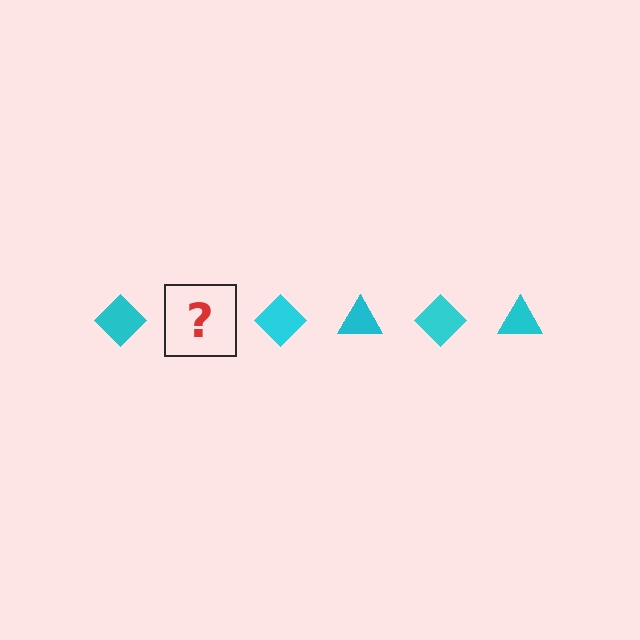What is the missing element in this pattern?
The missing element is a cyan triangle.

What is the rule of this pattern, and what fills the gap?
The rule is that the pattern cycles through diamond, triangle shapes in cyan. The gap should be filled with a cyan triangle.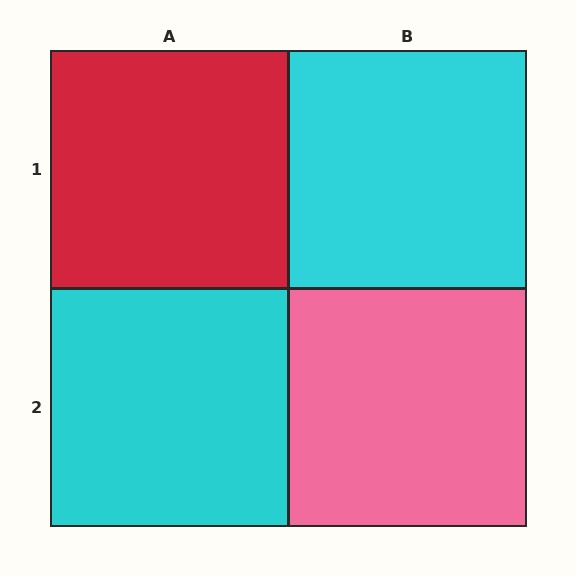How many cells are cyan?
2 cells are cyan.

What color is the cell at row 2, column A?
Cyan.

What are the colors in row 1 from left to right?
Red, cyan.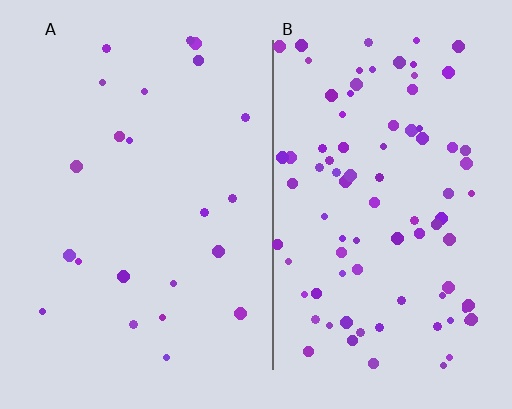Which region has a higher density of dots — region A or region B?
B (the right).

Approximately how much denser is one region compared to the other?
Approximately 4.0× — region B over region A.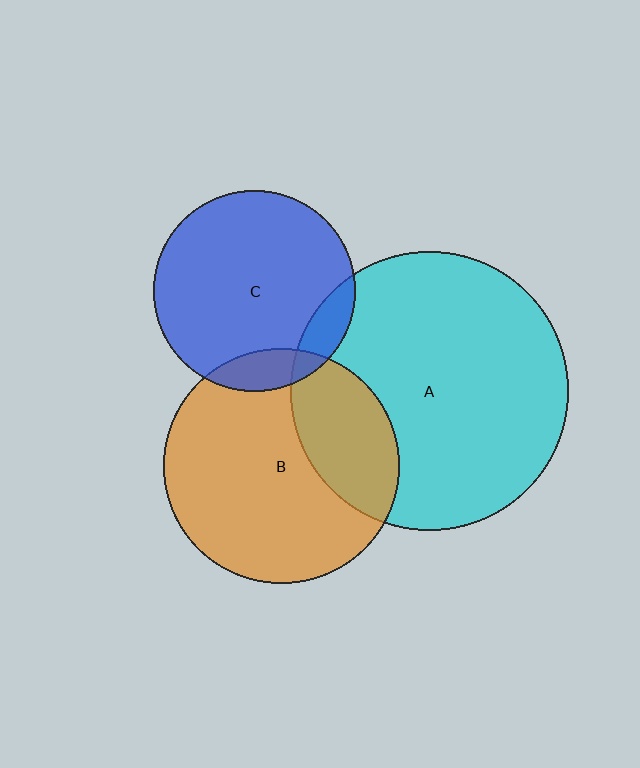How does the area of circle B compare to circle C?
Approximately 1.4 times.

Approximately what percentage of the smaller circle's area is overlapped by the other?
Approximately 30%.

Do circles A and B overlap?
Yes.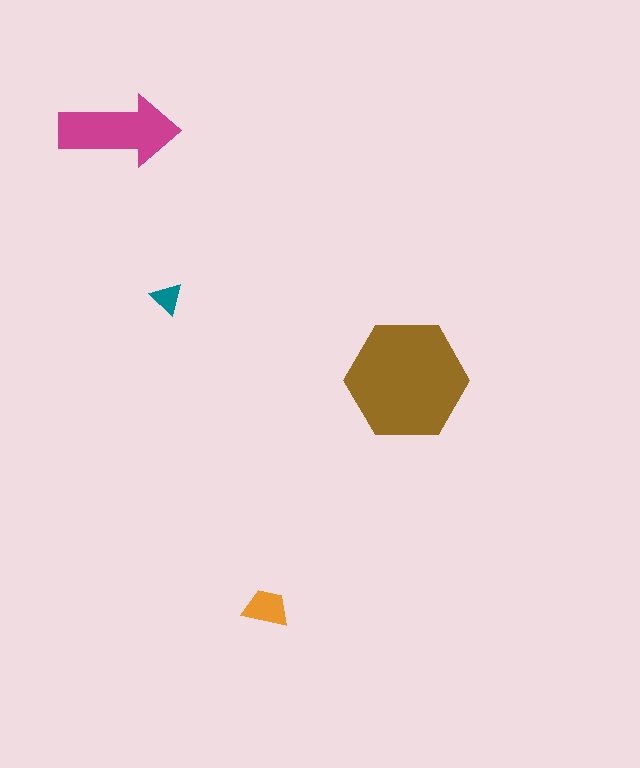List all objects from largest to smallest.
The brown hexagon, the magenta arrow, the orange trapezoid, the teal triangle.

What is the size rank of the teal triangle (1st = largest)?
4th.